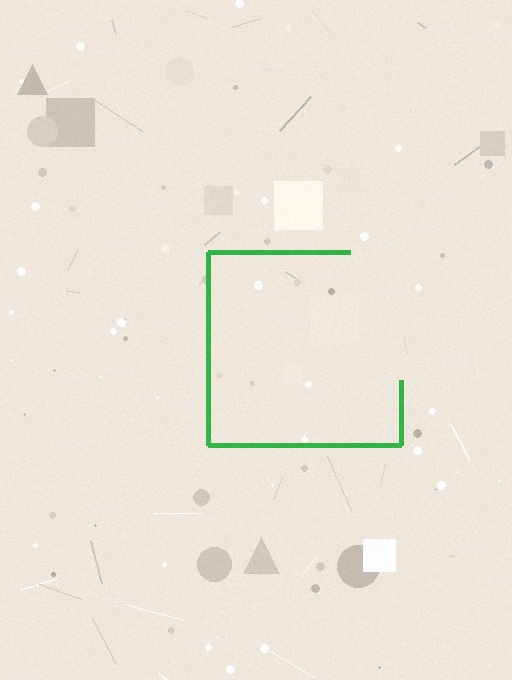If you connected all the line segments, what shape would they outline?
They would outline a square.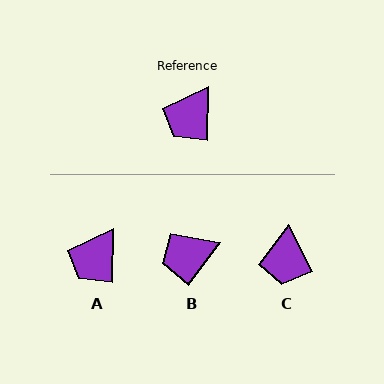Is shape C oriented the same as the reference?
No, it is off by about 28 degrees.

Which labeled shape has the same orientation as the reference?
A.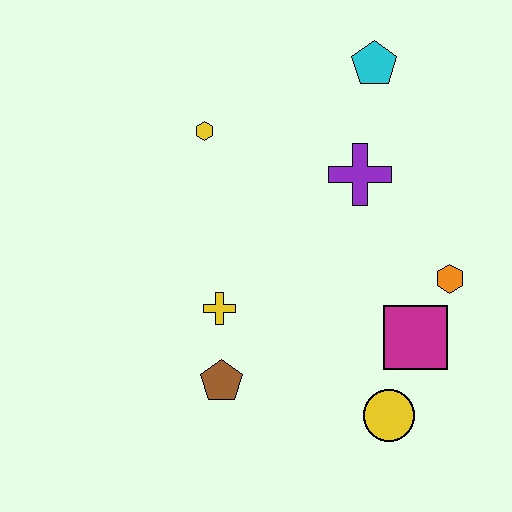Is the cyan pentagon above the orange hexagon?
Yes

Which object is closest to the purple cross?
The cyan pentagon is closest to the purple cross.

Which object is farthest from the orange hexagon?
The yellow hexagon is farthest from the orange hexagon.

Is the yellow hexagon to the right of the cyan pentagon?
No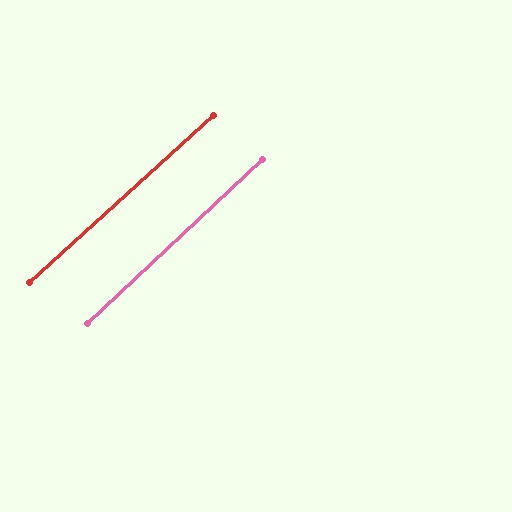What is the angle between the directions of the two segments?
Approximately 1 degree.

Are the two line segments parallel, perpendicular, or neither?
Parallel — their directions differ by only 0.8°.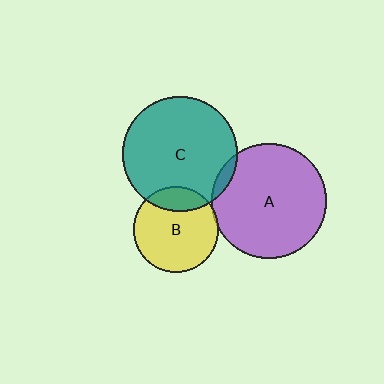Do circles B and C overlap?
Yes.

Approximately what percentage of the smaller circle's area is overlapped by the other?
Approximately 20%.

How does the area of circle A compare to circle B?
Approximately 1.8 times.